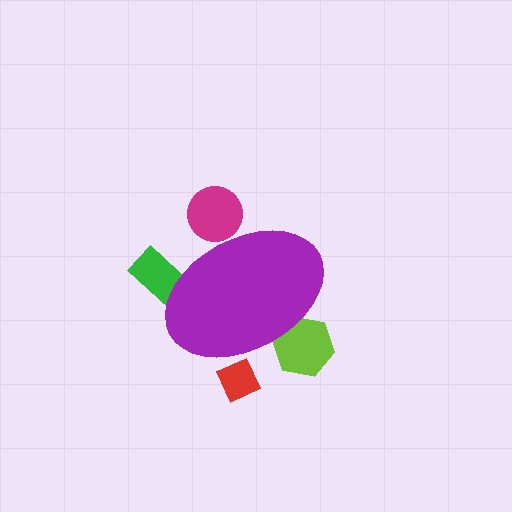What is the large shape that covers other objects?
A purple ellipse.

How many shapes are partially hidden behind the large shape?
4 shapes are partially hidden.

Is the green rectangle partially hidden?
Yes, the green rectangle is partially hidden behind the purple ellipse.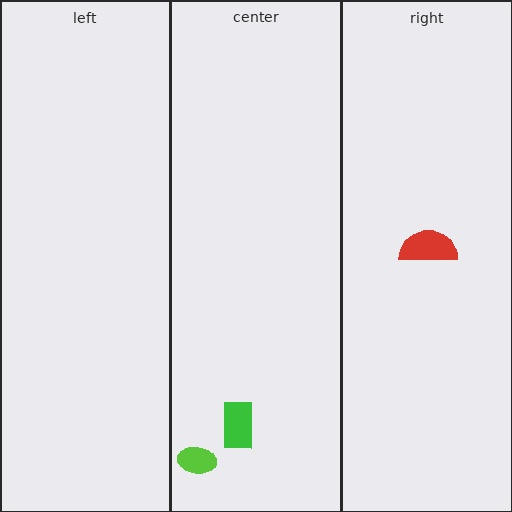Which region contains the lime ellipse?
The center region.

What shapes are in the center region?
The lime ellipse, the green rectangle.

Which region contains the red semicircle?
The right region.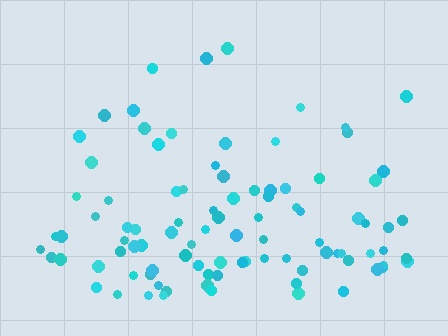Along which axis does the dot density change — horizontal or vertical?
Vertical.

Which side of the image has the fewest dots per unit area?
The top.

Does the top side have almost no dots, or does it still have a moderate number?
Still a moderate number, just noticeably fewer than the bottom.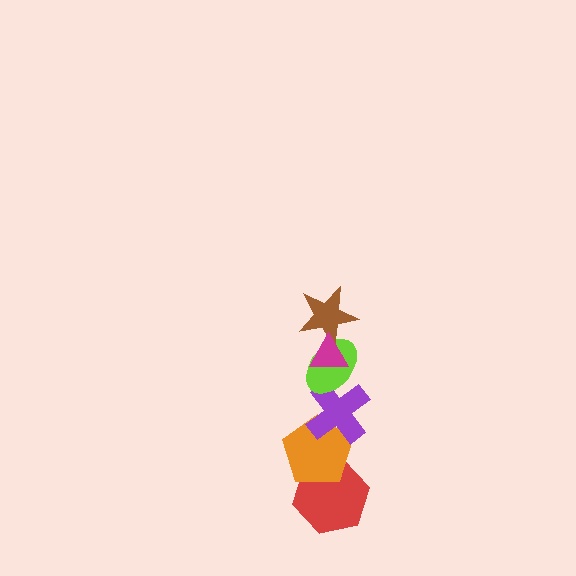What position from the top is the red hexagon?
The red hexagon is 6th from the top.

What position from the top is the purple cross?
The purple cross is 4th from the top.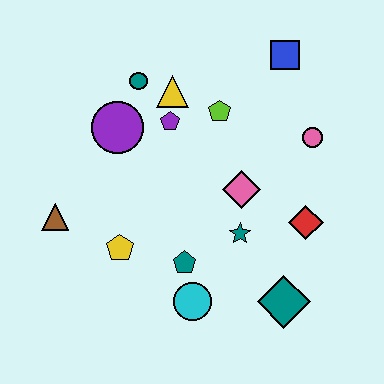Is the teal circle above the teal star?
Yes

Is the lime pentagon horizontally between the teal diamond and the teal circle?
Yes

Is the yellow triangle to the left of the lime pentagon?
Yes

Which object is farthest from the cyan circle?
The blue square is farthest from the cyan circle.